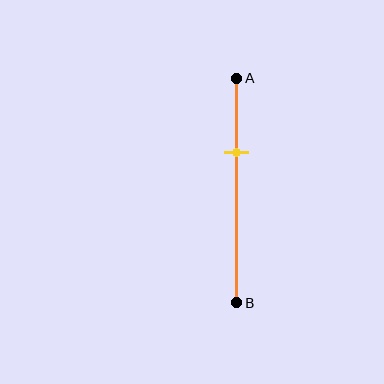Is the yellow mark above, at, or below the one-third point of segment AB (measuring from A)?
The yellow mark is approximately at the one-third point of segment AB.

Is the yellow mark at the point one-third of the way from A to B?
Yes, the mark is approximately at the one-third point.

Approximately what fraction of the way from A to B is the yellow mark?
The yellow mark is approximately 35% of the way from A to B.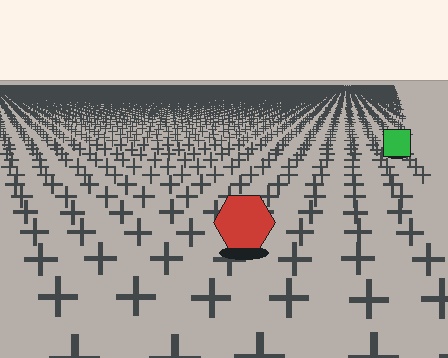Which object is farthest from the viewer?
The green square is farthest from the viewer. It appears smaller and the ground texture around it is denser.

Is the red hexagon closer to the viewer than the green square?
Yes. The red hexagon is closer — you can tell from the texture gradient: the ground texture is coarser near it.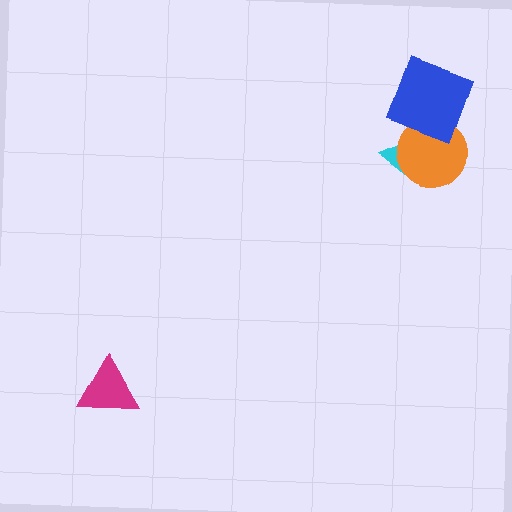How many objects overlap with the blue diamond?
2 objects overlap with the blue diamond.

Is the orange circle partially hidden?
Yes, it is partially covered by another shape.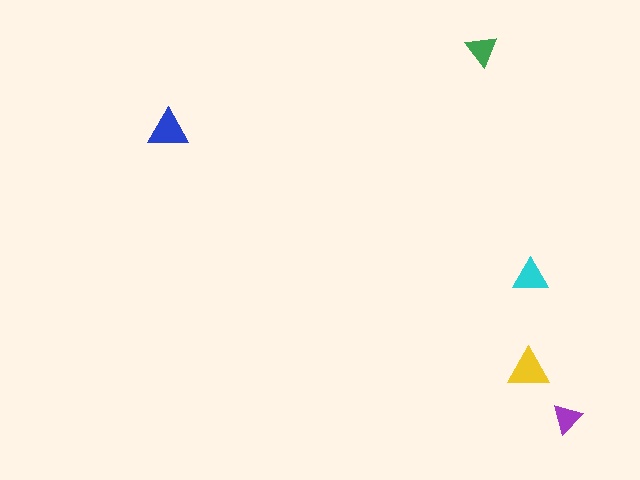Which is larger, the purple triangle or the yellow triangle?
The yellow one.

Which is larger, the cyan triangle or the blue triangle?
The blue one.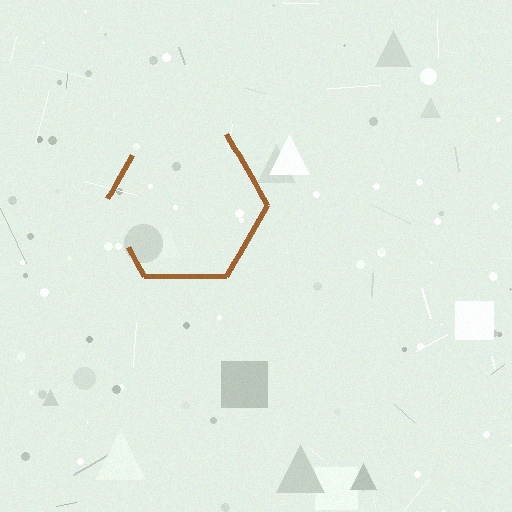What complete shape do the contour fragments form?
The contour fragments form a hexagon.